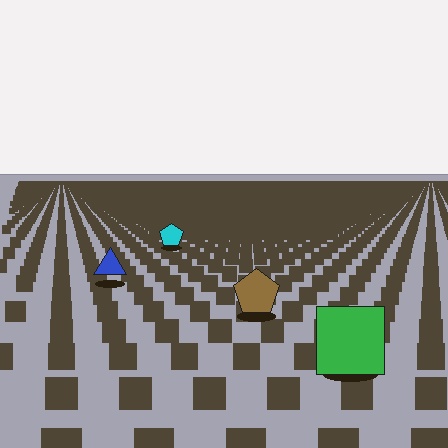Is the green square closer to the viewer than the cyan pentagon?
Yes. The green square is closer — you can tell from the texture gradient: the ground texture is coarser near it.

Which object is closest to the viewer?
The green square is closest. The texture marks near it are larger and more spread out.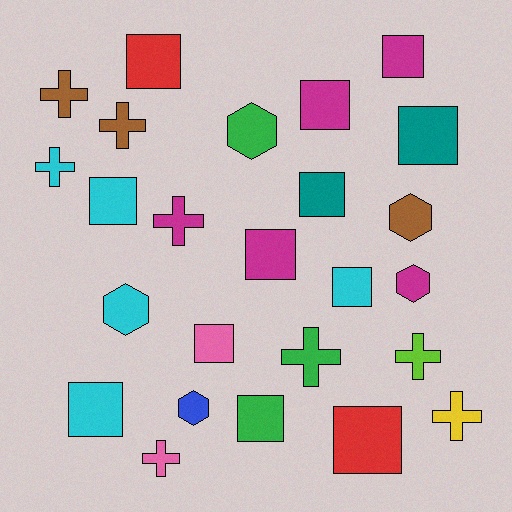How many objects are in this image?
There are 25 objects.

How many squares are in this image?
There are 12 squares.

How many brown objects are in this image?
There are 3 brown objects.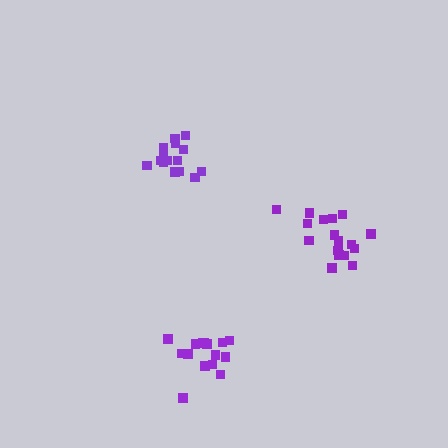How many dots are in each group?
Group 1: 15 dots, Group 2: 15 dots, Group 3: 17 dots (47 total).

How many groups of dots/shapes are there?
There are 3 groups.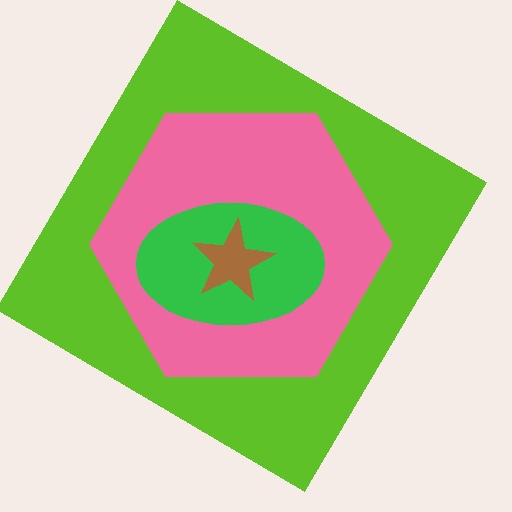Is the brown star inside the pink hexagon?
Yes.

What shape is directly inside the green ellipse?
The brown star.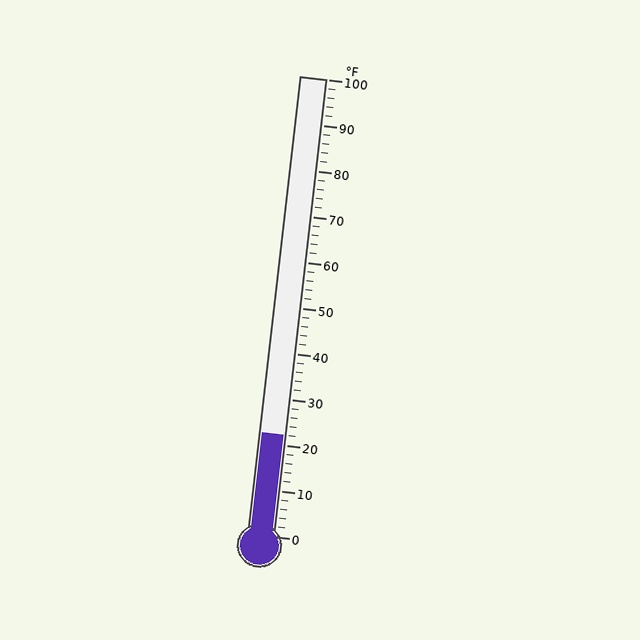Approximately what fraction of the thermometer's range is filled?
The thermometer is filled to approximately 20% of its range.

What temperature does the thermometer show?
The thermometer shows approximately 22°F.